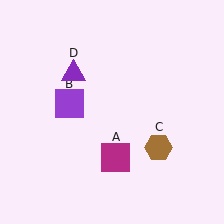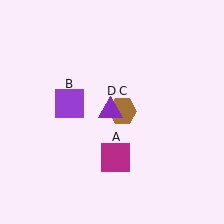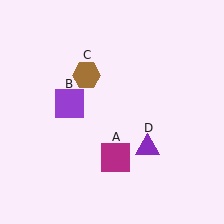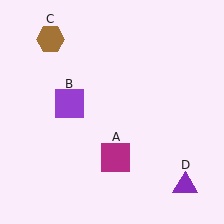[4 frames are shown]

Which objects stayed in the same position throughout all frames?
Magenta square (object A) and purple square (object B) remained stationary.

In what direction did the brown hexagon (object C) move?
The brown hexagon (object C) moved up and to the left.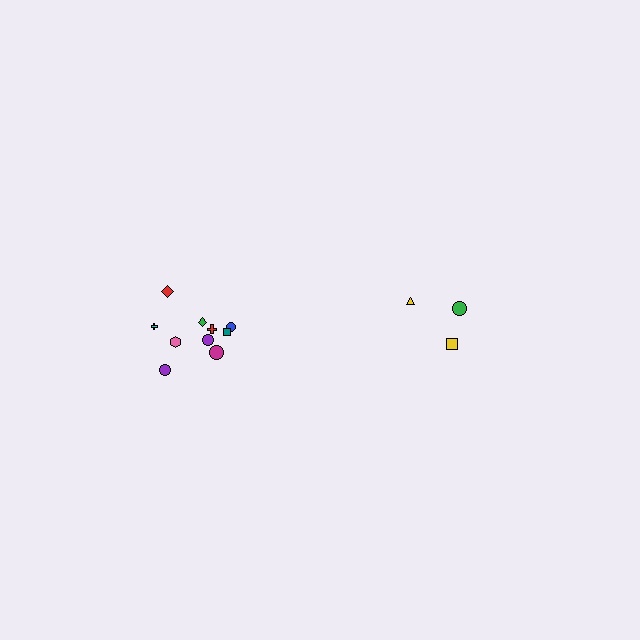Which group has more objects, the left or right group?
The left group.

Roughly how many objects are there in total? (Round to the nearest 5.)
Roughly 15 objects in total.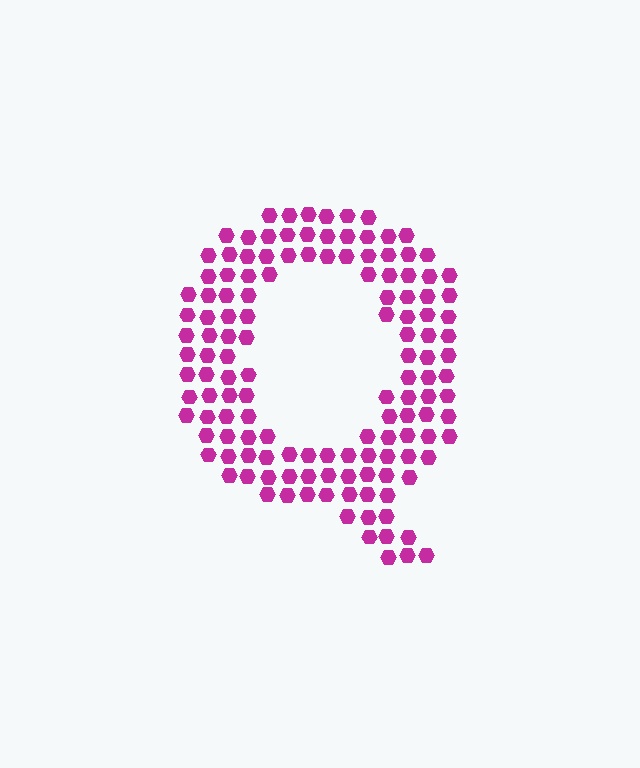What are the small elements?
The small elements are hexagons.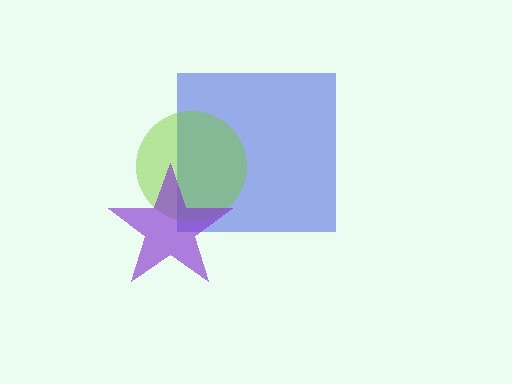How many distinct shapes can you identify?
There are 3 distinct shapes: a blue square, a lime circle, a purple star.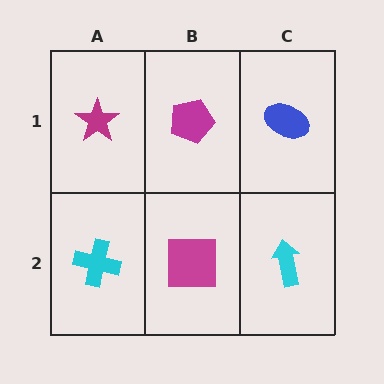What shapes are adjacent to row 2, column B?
A magenta pentagon (row 1, column B), a cyan cross (row 2, column A), a cyan arrow (row 2, column C).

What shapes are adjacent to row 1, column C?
A cyan arrow (row 2, column C), a magenta pentagon (row 1, column B).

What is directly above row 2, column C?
A blue ellipse.